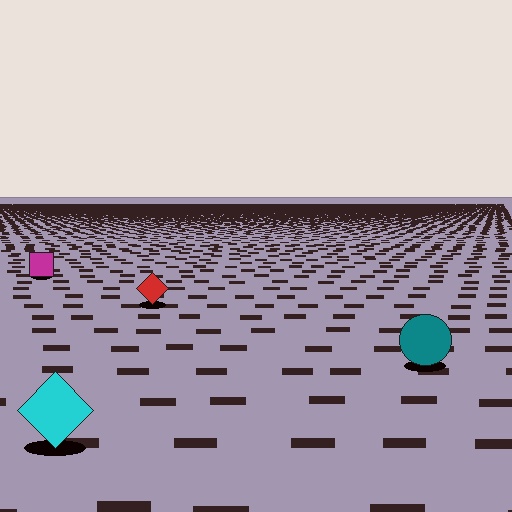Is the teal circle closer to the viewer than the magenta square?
Yes. The teal circle is closer — you can tell from the texture gradient: the ground texture is coarser near it.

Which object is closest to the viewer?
The cyan diamond is closest. The texture marks near it are larger and more spread out.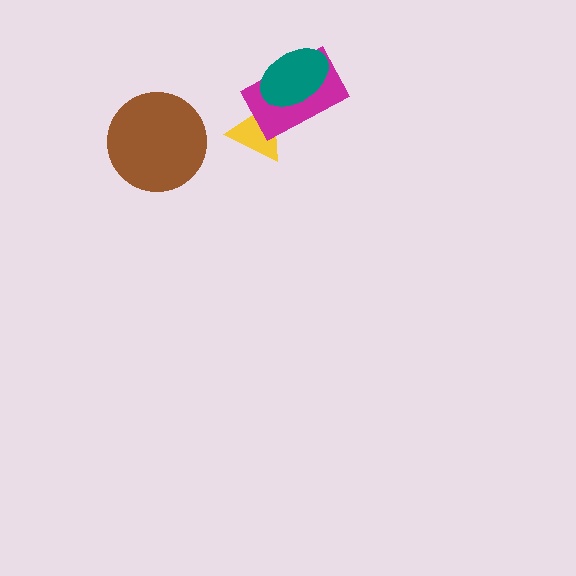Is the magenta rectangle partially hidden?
Yes, it is partially covered by another shape.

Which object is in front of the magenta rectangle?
The teal ellipse is in front of the magenta rectangle.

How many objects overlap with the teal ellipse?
1 object overlaps with the teal ellipse.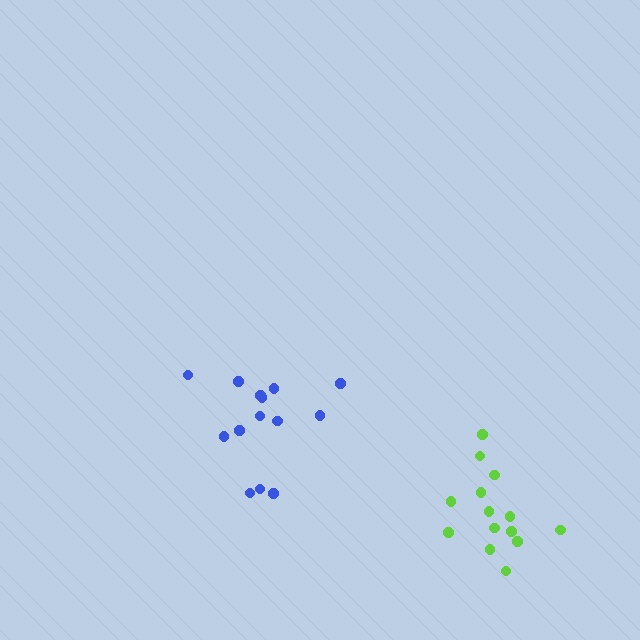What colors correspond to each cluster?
The clusters are colored: lime, blue.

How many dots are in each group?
Group 1: 14 dots, Group 2: 14 dots (28 total).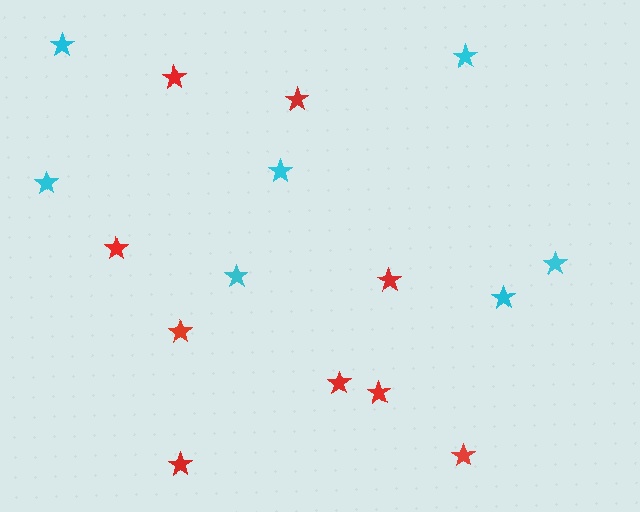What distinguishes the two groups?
There are 2 groups: one group of red stars (9) and one group of cyan stars (7).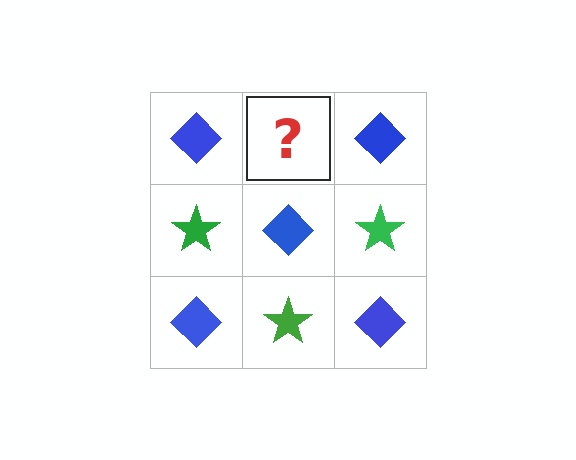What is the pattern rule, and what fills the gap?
The rule is that it alternates blue diamond and green star in a checkerboard pattern. The gap should be filled with a green star.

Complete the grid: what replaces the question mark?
The question mark should be replaced with a green star.